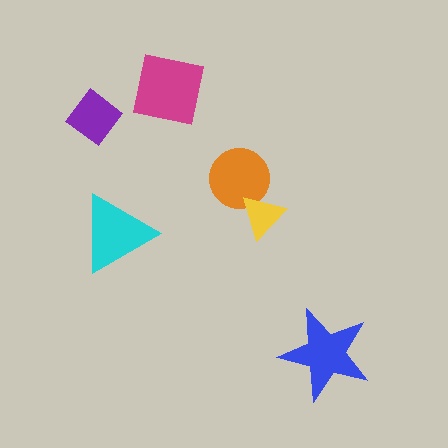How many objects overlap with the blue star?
0 objects overlap with the blue star.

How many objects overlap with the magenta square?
0 objects overlap with the magenta square.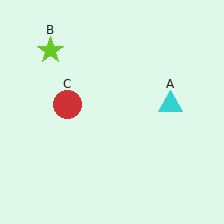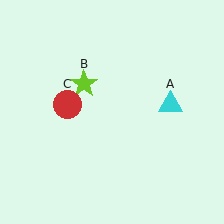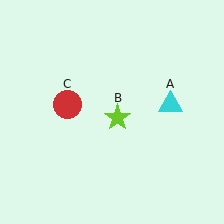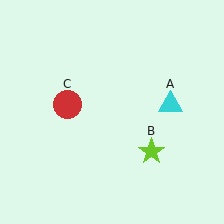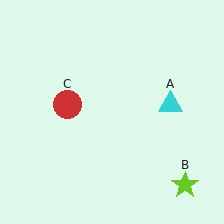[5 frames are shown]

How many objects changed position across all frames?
1 object changed position: lime star (object B).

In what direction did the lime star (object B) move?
The lime star (object B) moved down and to the right.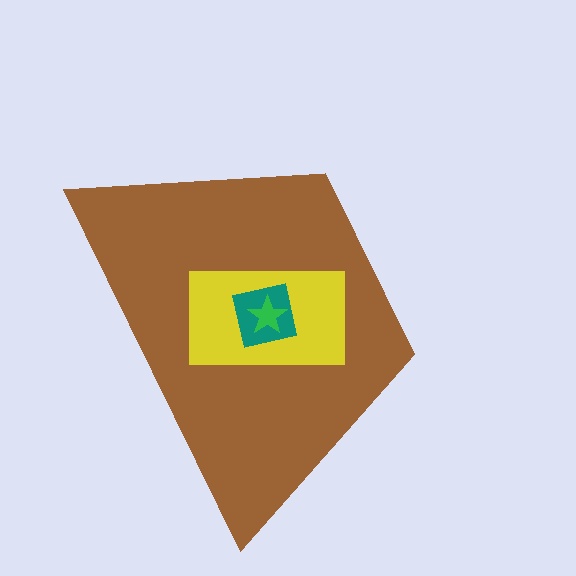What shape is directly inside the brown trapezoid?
The yellow rectangle.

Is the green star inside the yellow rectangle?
Yes.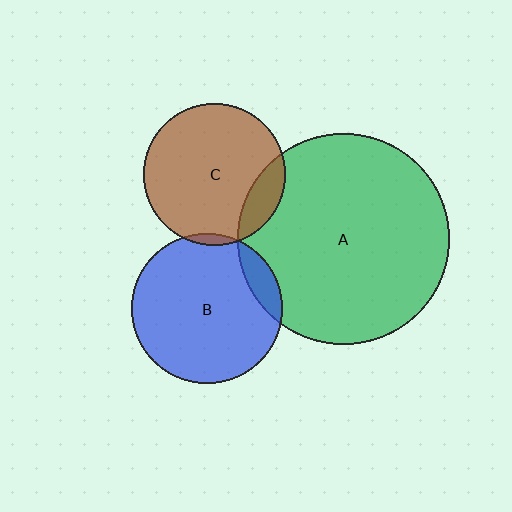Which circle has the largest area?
Circle A (green).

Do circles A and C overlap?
Yes.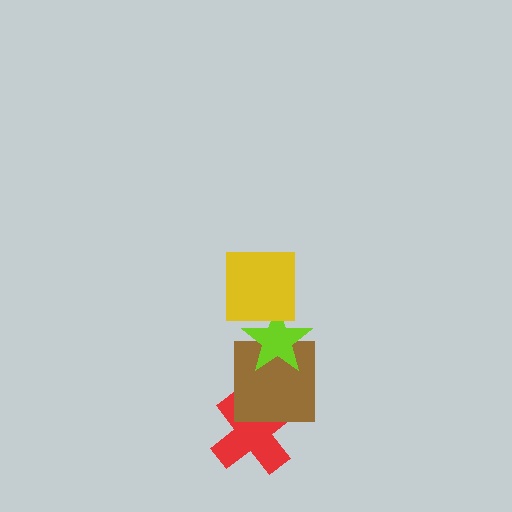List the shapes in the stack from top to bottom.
From top to bottom: the yellow square, the lime star, the brown square, the red cross.